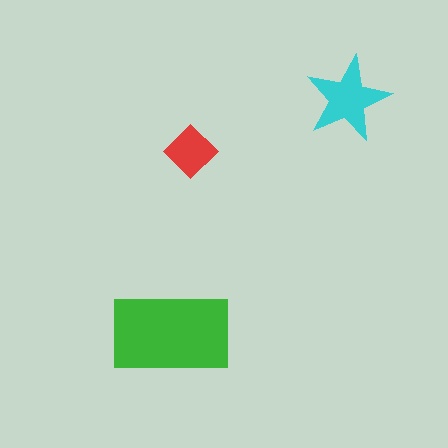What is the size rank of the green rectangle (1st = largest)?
1st.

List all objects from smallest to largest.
The red diamond, the cyan star, the green rectangle.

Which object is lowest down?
The green rectangle is bottommost.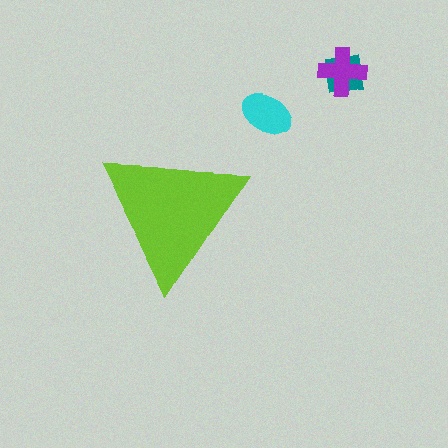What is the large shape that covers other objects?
A lime triangle.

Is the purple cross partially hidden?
No, the purple cross is fully visible.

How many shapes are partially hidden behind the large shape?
0 shapes are partially hidden.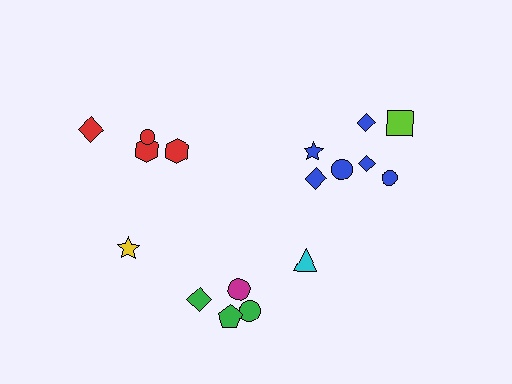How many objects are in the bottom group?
There are 6 objects.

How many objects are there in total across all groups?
There are 17 objects.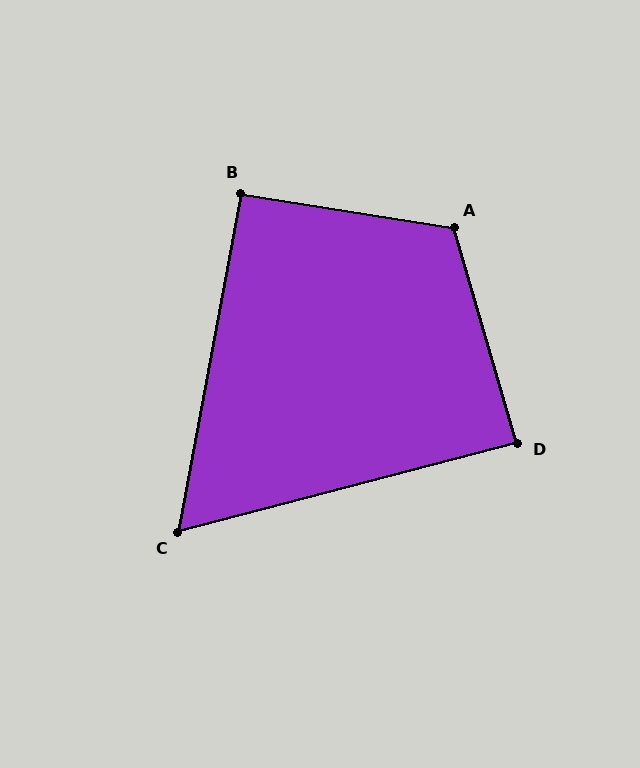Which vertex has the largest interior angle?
A, at approximately 115 degrees.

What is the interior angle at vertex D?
Approximately 88 degrees (approximately right).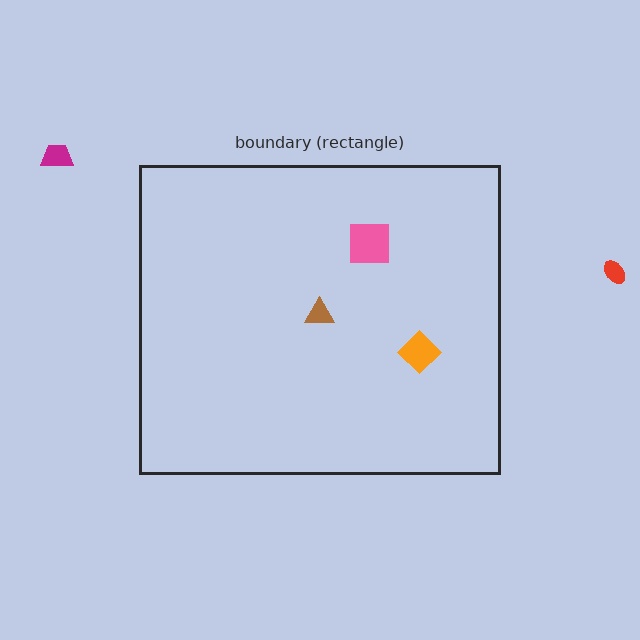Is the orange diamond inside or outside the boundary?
Inside.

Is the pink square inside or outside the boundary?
Inside.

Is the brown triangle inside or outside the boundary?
Inside.